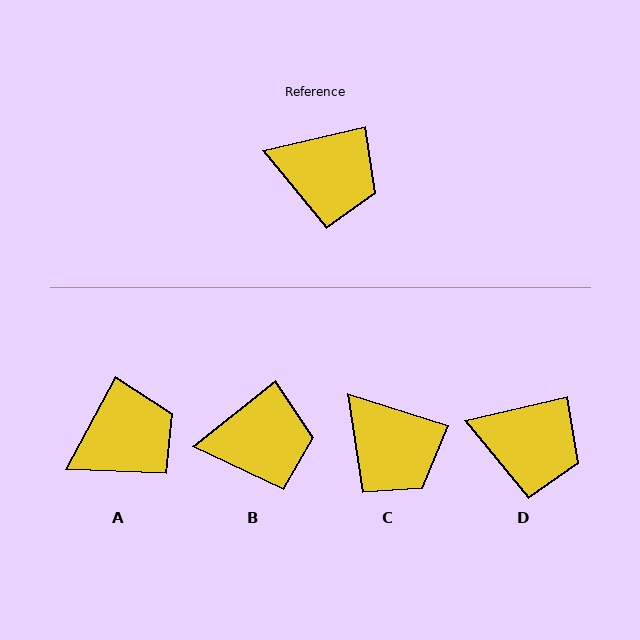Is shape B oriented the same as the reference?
No, it is off by about 25 degrees.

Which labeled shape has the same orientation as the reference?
D.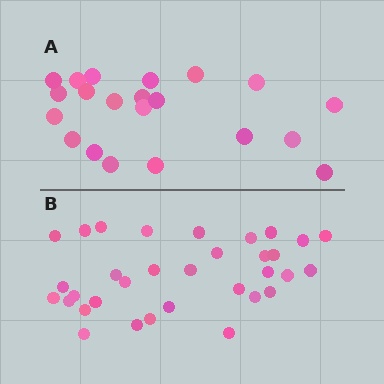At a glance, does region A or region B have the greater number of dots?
Region B (the bottom region) has more dots.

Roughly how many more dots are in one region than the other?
Region B has roughly 12 or so more dots than region A.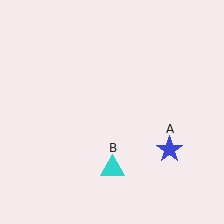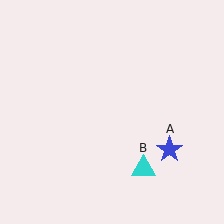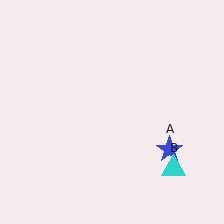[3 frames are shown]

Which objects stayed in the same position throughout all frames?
Blue star (object A) remained stationary.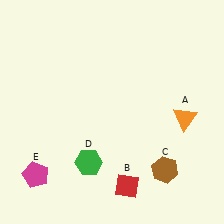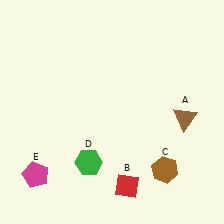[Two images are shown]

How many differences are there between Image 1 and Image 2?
There is 1 difference between the two images.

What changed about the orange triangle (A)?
In Image 1, A is orange. In Image 2, it changed to brown.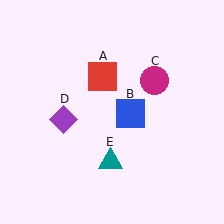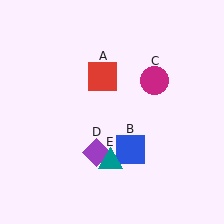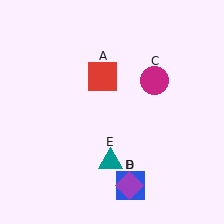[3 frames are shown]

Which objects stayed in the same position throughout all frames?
Red square (object A) and magenta circle (object C) and teal triangle (object E) remained stationary.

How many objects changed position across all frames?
2 objects changed position: blue square (object B), purple diamond (object D).